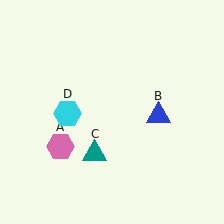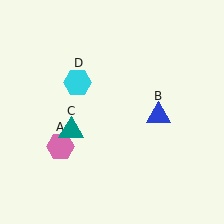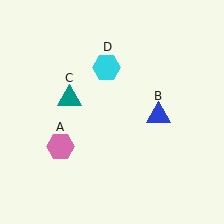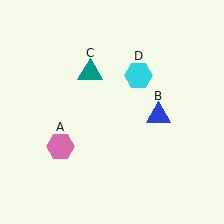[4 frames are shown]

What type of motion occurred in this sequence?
The teal triangle (object C), cyan hexagon (object D) rotated clockwise around the center of the scene.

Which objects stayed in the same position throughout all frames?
Pink hexagon (object A) and blue triangle (object B) remained stationary.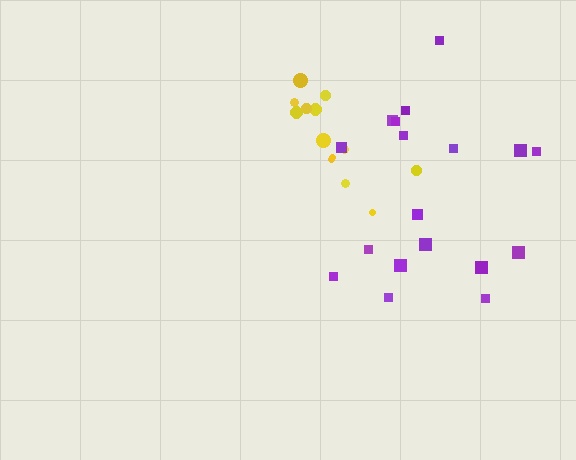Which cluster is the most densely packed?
Yellow.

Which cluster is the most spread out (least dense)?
Purple.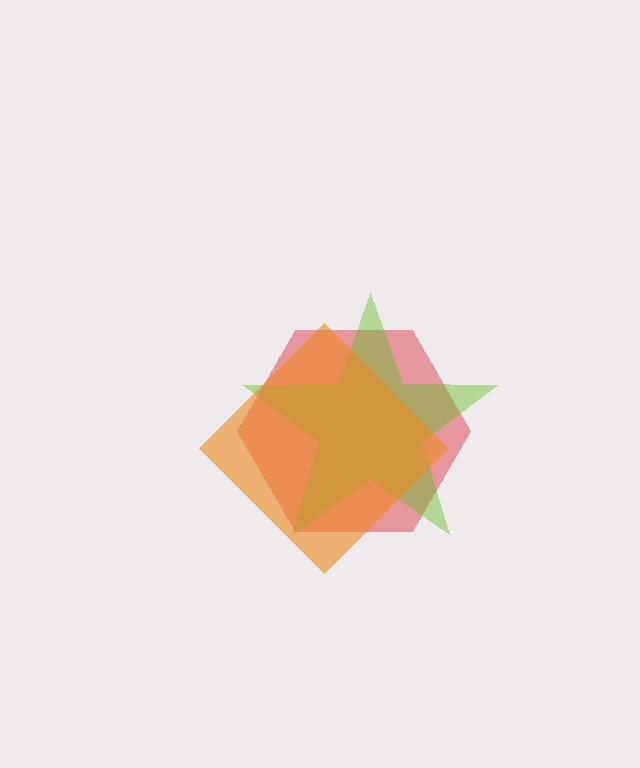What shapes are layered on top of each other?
The layered shapes are: a red hexagon, a lime star, an orange diamond.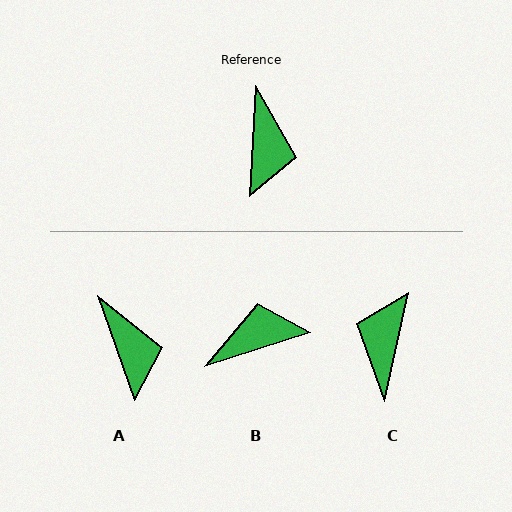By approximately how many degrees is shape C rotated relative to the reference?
Approximately 171 degrees counter-clockwise.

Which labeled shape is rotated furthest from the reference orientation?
C, about 171 degrees away.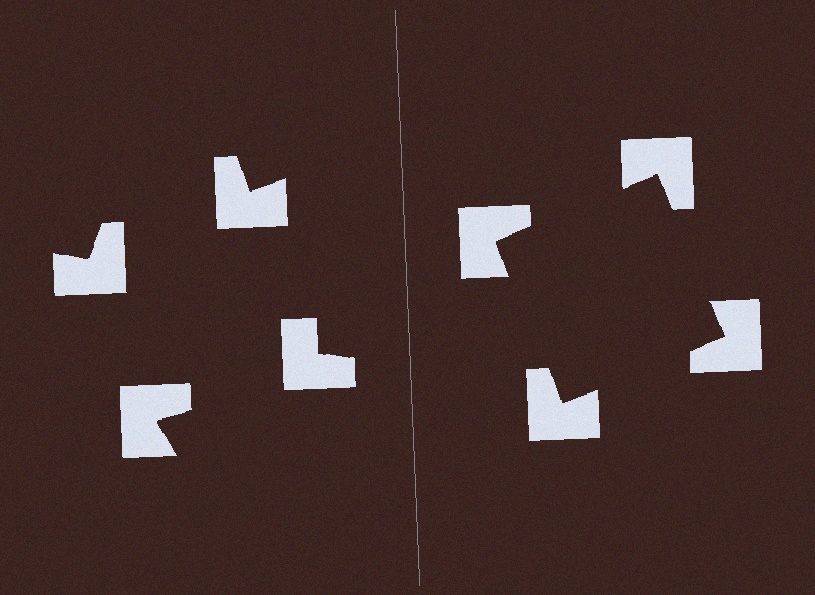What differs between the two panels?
The notched squares are positioned identically on both sides; only the wedge orientations differ. On the right they align to a square; on the left they are misaligned.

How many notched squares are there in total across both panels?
8 — 4 on each side.